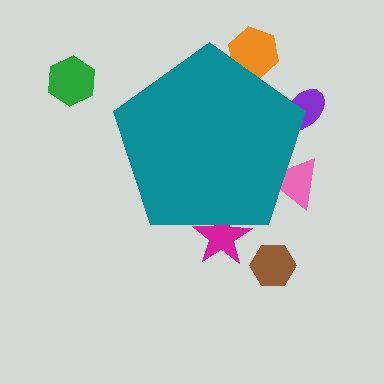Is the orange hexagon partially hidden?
Yes, the orange hexagon is partially hidden behind the teal pentagon.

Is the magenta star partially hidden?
Yes, the magenta star is partially hidden behind the teal pentagon.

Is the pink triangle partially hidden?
Yes, the pink triangle is partially hidden behind the teal pentagon.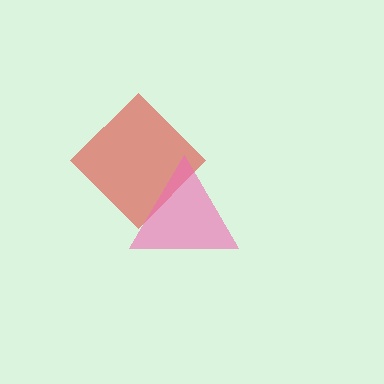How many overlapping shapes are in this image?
There are 2 overlapping shapes in the image.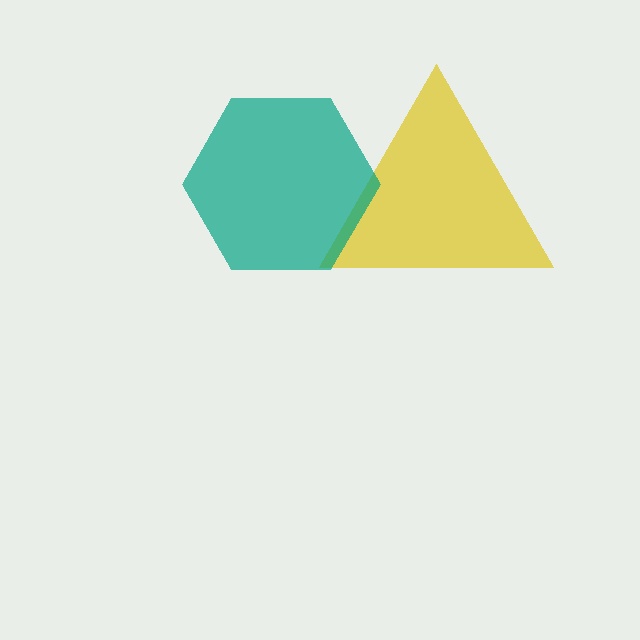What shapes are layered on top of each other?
The layered shapes are: a yellow triangle, a teal hexagon.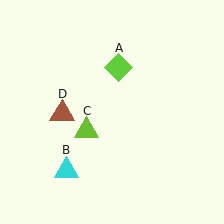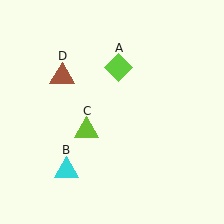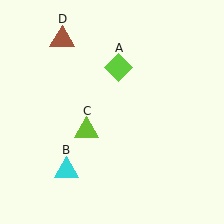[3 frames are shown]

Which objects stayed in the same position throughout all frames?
Lime diamond (object A) and cyan triangle (object B) and lime triangle (object C) remained stationary.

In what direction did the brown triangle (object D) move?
The brown triangle (object D) moved up.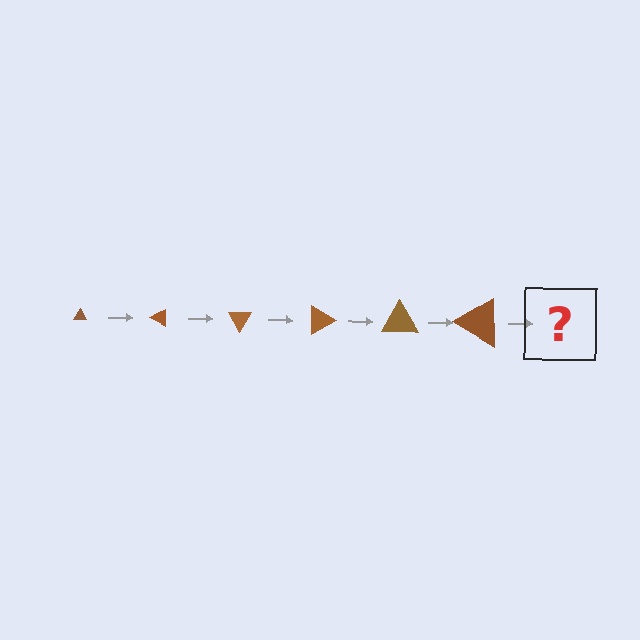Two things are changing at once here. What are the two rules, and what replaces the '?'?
The two rules are that the triangle grows larger each step and it rotates 30 degrees each step. The '?' should be a triangle, larger than the previous one and rotated 180 degrees from the start.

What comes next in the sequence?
The next element should be a triangle, larger than the previous one and rotated 180 degrees from the start.